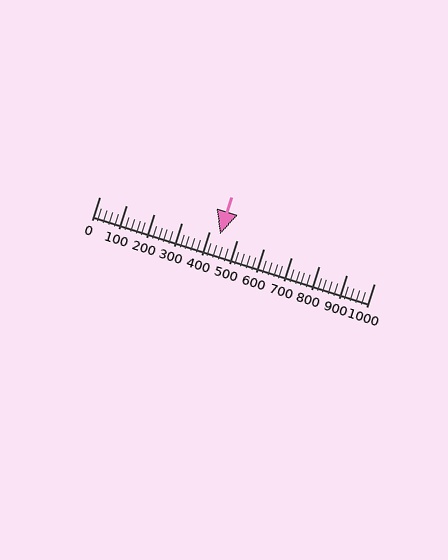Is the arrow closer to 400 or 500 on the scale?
The arrow is closer to 400.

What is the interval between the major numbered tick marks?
The major tick marks are spaced 100 units apart.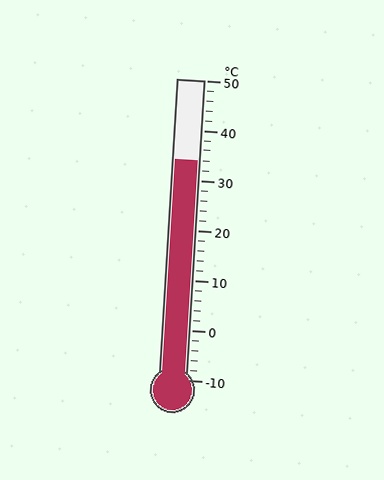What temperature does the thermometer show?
The thermometer shows approximately 34°C.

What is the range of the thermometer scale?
The thermometer scale ranges from -10°C to 50°C.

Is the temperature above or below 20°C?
The temperature is above 20°C.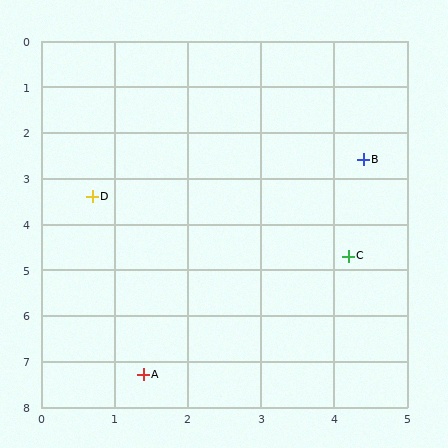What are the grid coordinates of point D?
Point D is at approximately (0.7, 3.4).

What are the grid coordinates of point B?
Point B is at approximately (4.4, 2.6).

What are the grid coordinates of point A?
Point A is at approximately (1.4, 7.3).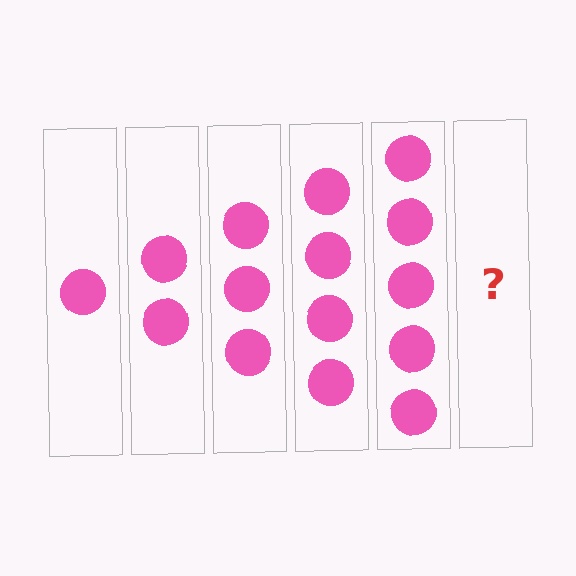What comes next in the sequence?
The next element should be 6 circles.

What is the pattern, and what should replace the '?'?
The pattern is that each step adds one more circle. The '?' should be 6 circles.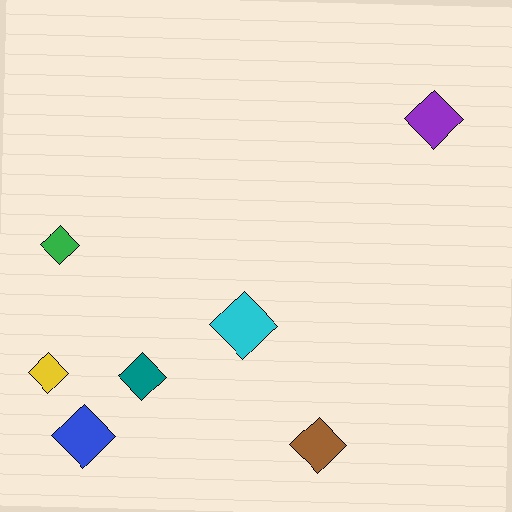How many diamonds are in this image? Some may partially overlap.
There are 7 diamonds.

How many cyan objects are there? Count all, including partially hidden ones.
There is 1 cyan object.